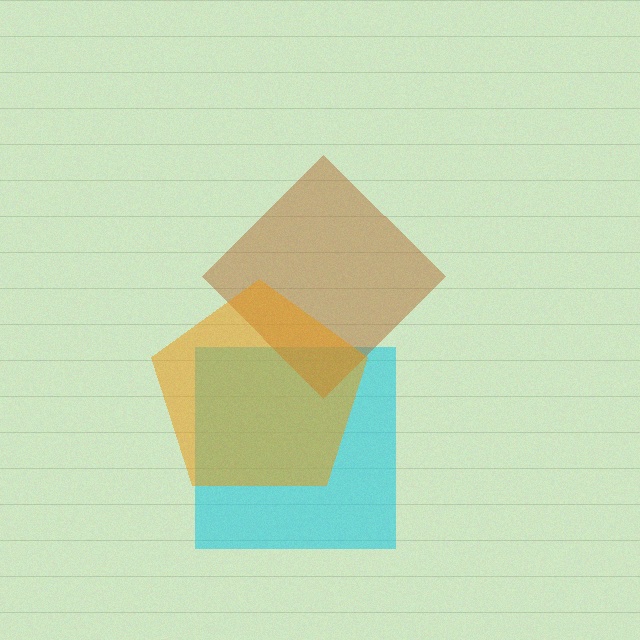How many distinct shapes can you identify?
There are 3 distinct shapes: a cyan square, a brown diamond, an orange pentagon.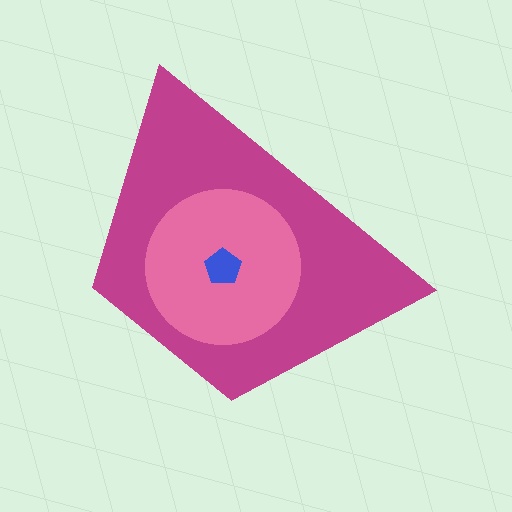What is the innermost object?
The blue pentagon.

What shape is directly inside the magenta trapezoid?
The pink circle.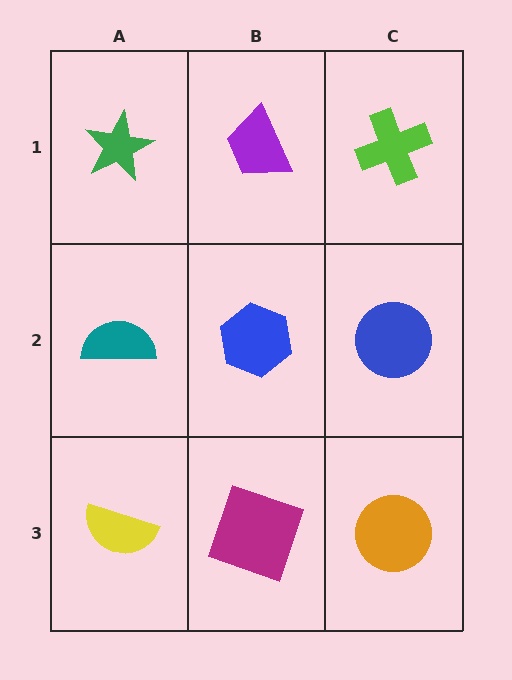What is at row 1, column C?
A lime cross.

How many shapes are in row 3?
3 shapes.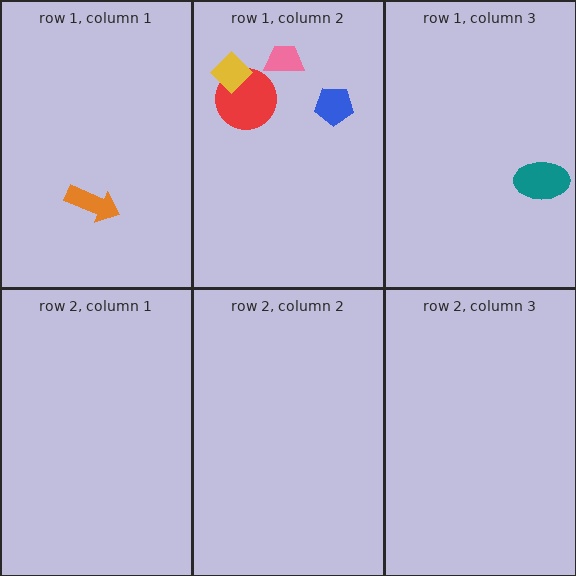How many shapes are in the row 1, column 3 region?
1.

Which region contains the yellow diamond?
The row 1, column 2 region.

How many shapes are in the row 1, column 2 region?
4.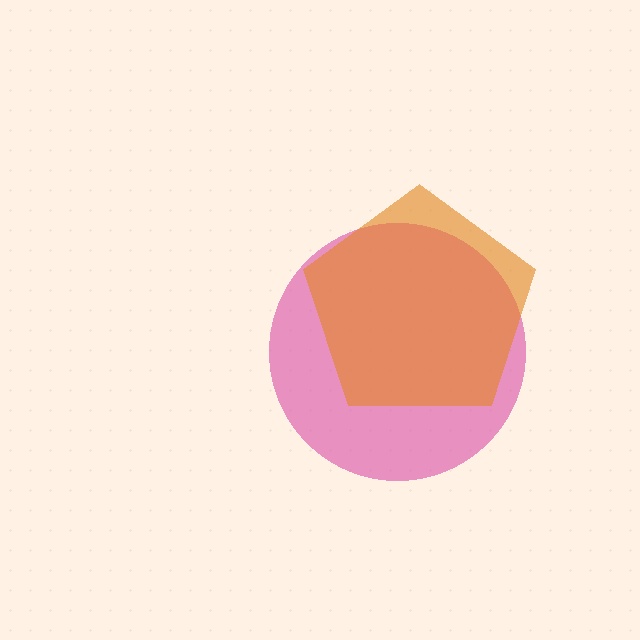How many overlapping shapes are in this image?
There are 2 overlapping shapes in the image.